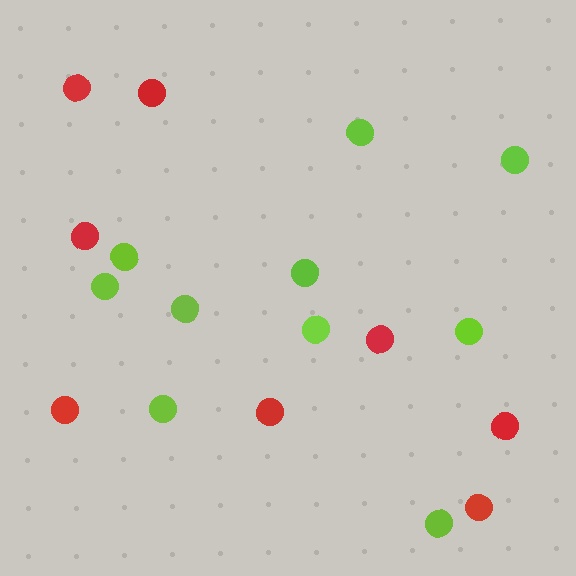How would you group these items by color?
There are 2 groups: one group of red circles (8) and one group of lime circles (10).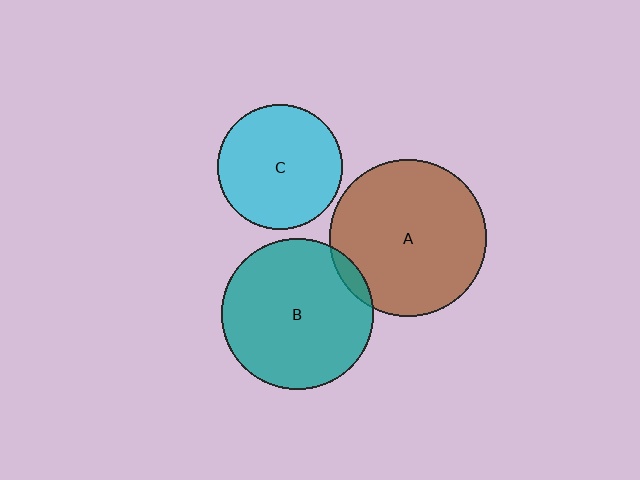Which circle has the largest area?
Circle A (brown).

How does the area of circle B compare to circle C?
Approximately 1.5 times.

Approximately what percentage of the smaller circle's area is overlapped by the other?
Approximately 5%.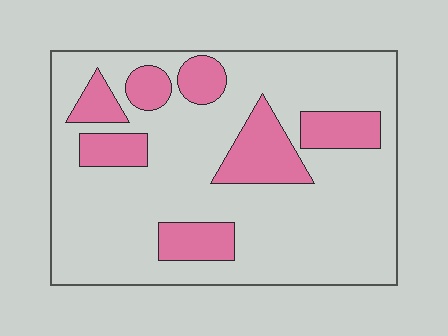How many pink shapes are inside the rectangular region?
7.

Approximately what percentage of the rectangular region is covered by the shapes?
Approximately 25%.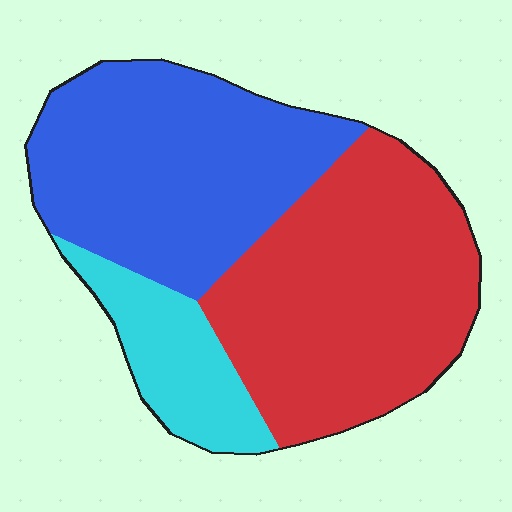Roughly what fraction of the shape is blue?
Blue covers about 40% of the shape.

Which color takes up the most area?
Red, at roughly 45%.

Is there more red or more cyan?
Red.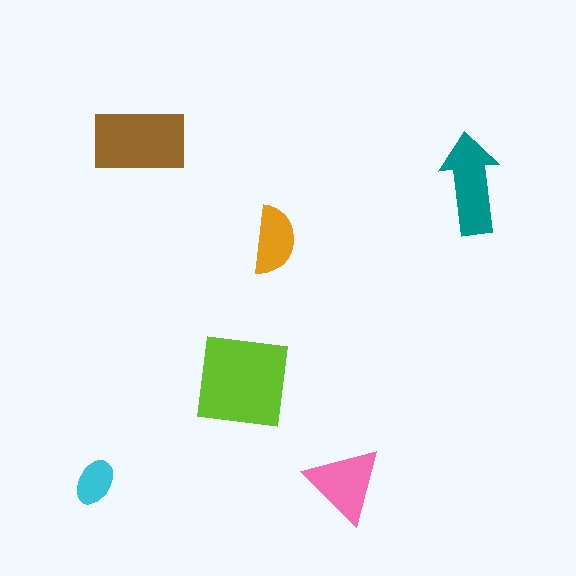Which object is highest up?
The brown rectangle is topmost.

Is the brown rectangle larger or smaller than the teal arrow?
Larger.